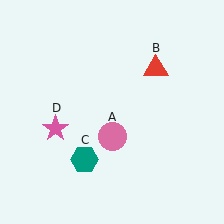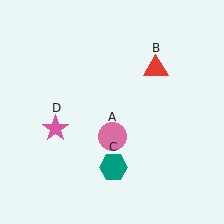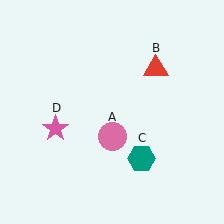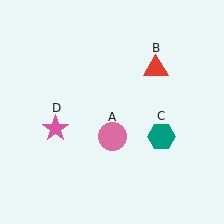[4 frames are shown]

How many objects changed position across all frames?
1 object changed position: teal hexagon (object C).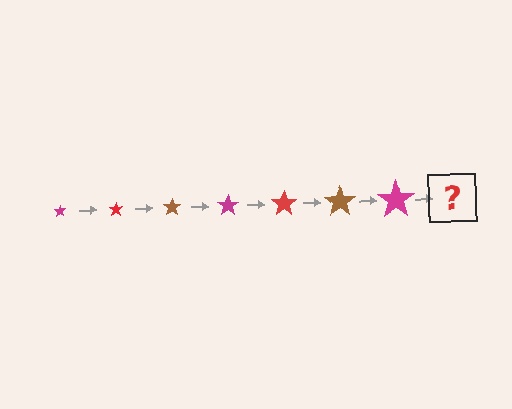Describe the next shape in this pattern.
It should be a red star, larger than the previous one.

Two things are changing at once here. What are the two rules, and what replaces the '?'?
The two rules are that the star grows larger each step and the color cycles through magenta, red, and brown. The '?' should be a red star, larger than the previous one.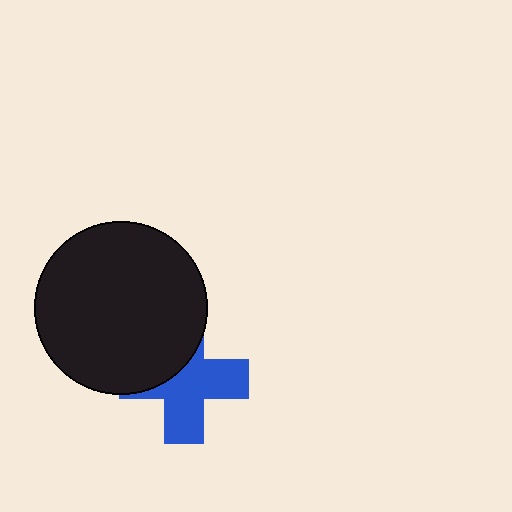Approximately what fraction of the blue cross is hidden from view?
Roughly 40% of the blue cross is hidden behind the black circle.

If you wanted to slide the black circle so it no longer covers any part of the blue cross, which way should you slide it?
Slide it toward the upper-left — that is the most direct way to separate the two shapes.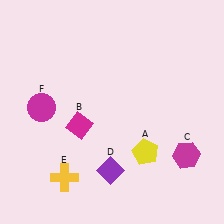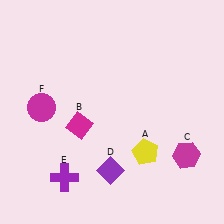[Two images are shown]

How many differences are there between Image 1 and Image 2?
There is 1 difference between the two images.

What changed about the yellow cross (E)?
In Image 1, E is yellow. In Image 2, it changed to purple.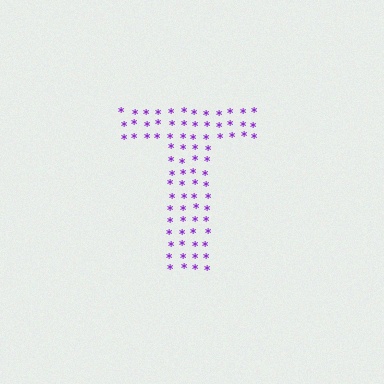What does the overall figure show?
The overall figure shows the letter T.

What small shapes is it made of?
It is made of small asterisks.